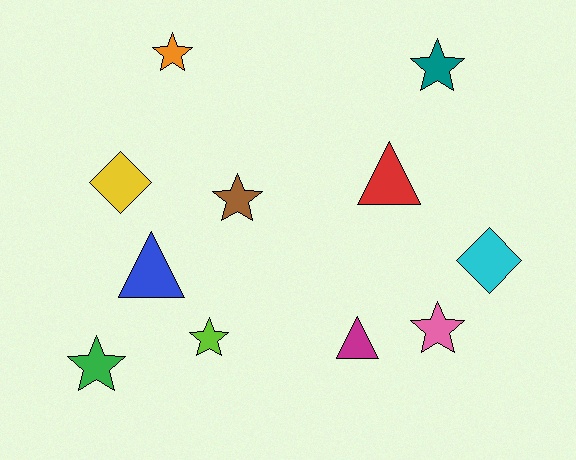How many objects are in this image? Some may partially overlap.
There are 11 objects.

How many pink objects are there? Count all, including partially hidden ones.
There is 1 pink object.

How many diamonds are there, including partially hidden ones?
There are 2 diamonds.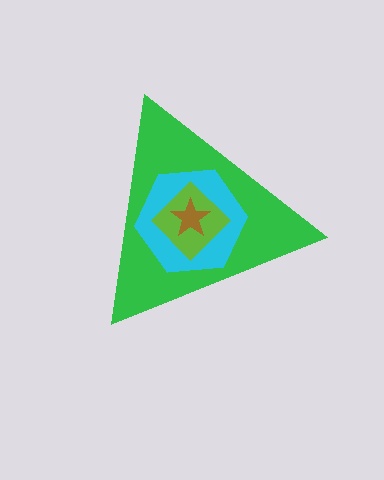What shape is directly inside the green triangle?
The cyan hexagon.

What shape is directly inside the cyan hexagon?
The lime diamond.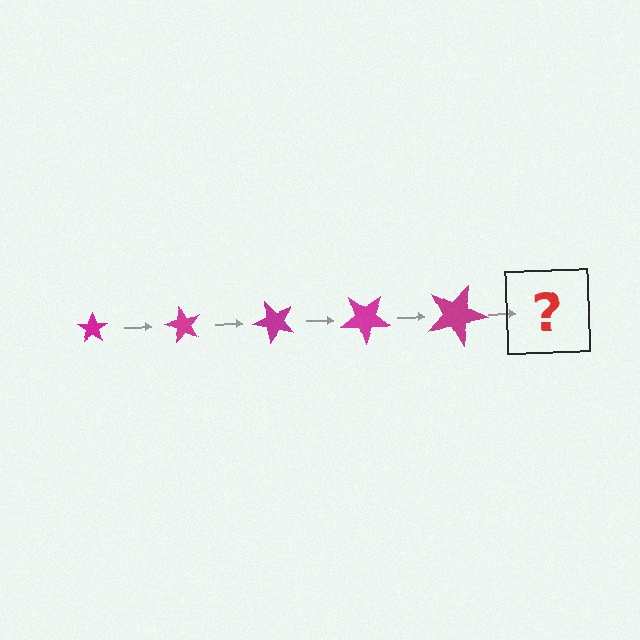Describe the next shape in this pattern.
It should be a star, larger than the previous one and rotated 300 degrees from the start.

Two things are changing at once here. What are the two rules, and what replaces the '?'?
The two rules are that the star grows larger each step and it rotates 60 degrees each step. The '?' should be a star, larger than the previous one and rotated 300 degrees from the start.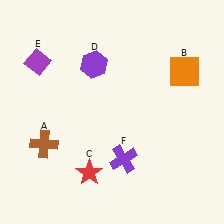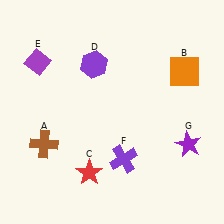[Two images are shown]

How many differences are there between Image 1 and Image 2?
There is 1 difference between the two images.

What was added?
A purple star (G) was added in Image 2.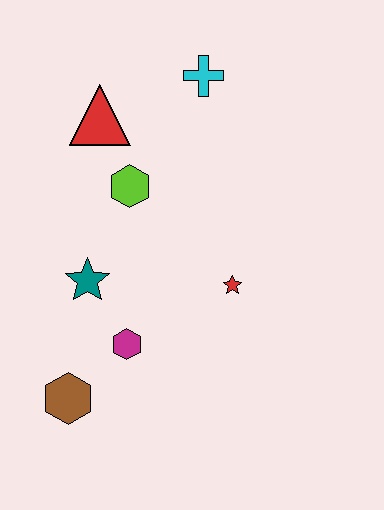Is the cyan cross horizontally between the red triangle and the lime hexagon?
No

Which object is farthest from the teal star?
The cyan cross is farthest from the teal star.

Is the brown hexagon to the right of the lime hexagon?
No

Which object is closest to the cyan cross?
The red triangle is closest to the cyan cross.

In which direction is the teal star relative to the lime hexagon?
The teal star is below the lime hexagon.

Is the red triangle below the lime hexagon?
No